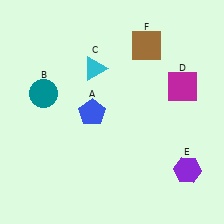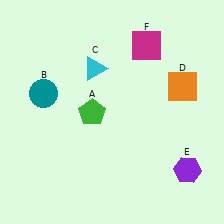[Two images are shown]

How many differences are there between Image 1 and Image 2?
There are 3 differences between the two images.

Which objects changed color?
A changed from blue to green. D changed from magenta to orange. F changed from brown to magenta.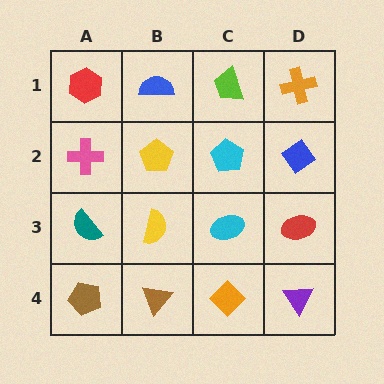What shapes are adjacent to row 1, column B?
A yellow pentagon (row 2, column B), a red hexagon (row 1, column A), a lime trapezoid (row 1, column C).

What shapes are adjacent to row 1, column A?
A pink cross (row 2, column A), a blue semicircle (row 1, column B).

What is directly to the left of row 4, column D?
An orange diamond.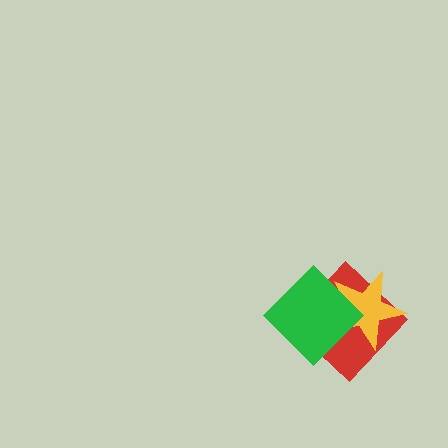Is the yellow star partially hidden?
Yes, it is partially covered by another shape.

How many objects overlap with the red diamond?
2 objects overlap with the red diamond.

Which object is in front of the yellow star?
The green diamond is in front of the yellow star.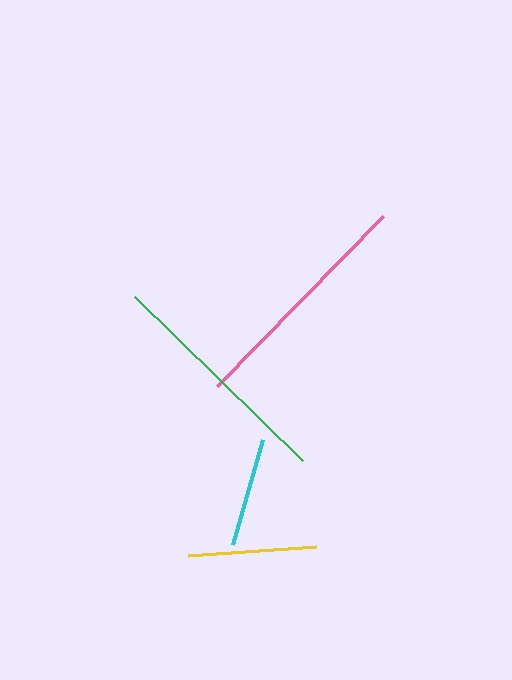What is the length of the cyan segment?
The cyan segment is approximately 110 pixels long.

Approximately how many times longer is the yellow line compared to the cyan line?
The yellow line is approximately 1.2 times the length of the cyan line.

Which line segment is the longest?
The pink line is the longest at approximately 238 pixels.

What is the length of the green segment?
The green segment is approximately 235 pixels long.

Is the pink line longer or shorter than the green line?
The pink line is longer than the green line.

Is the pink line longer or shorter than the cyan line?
The pink line is longer than the cyan line.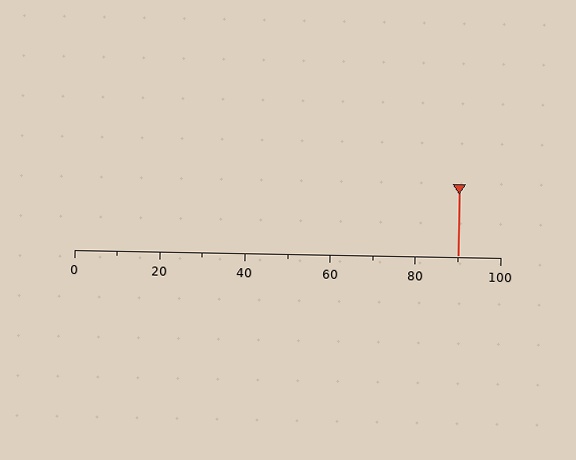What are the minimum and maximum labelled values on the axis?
The axis runs from 0 to 100.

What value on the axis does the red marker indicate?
The marker indicates approximately 90.